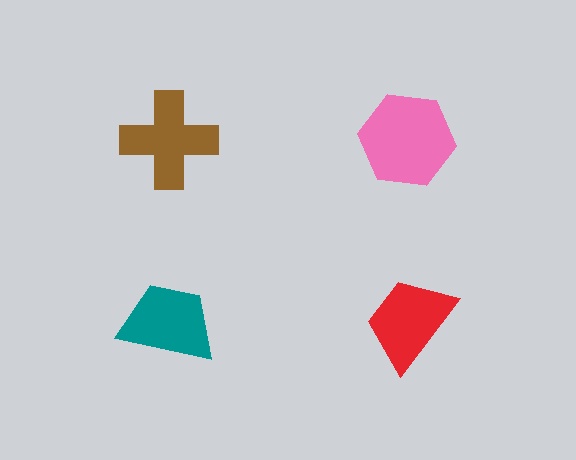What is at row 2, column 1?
A teal trapezoid.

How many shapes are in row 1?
2 shapes.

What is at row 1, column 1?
A brown cross.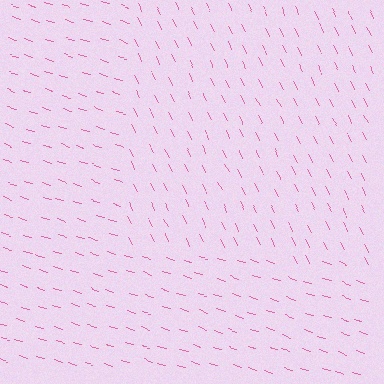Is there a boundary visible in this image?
Yes, there is a texture boundary formed by a change in line orientation.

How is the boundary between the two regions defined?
The boundary is defined purely by a change in line orientation (approximately 45 degrees difference). All lines are the same color and thickness.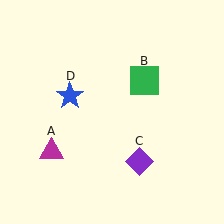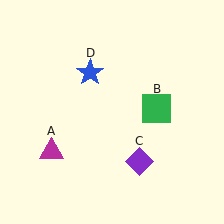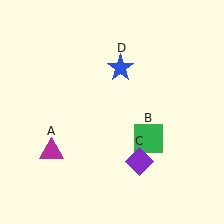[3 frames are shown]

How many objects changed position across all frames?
2 objects changed position: green square (object B), blue star (object D).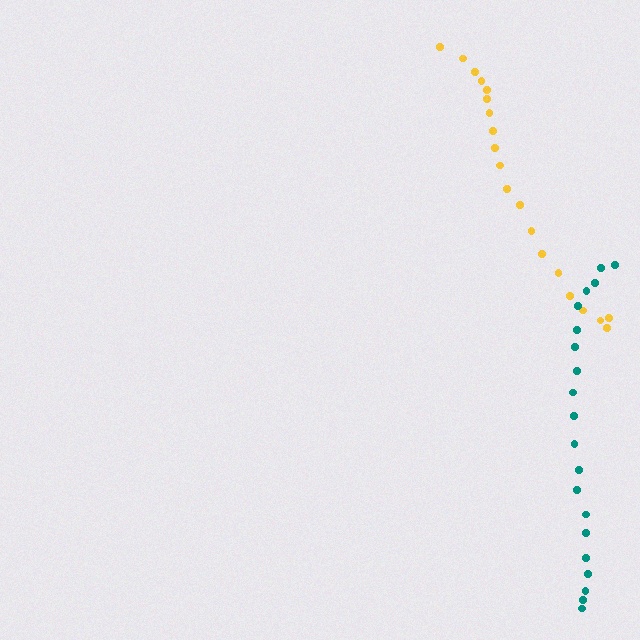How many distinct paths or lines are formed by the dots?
There are 2 distinct paths.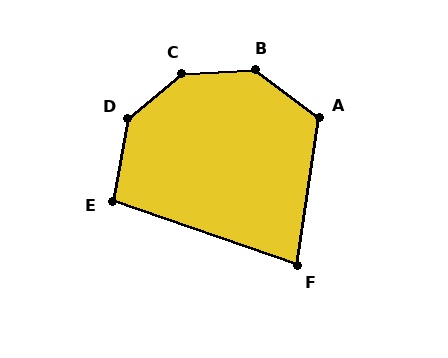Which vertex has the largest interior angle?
C, at approximately 143 degrees.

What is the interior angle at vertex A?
Approximately 118 degrees (obtuse).